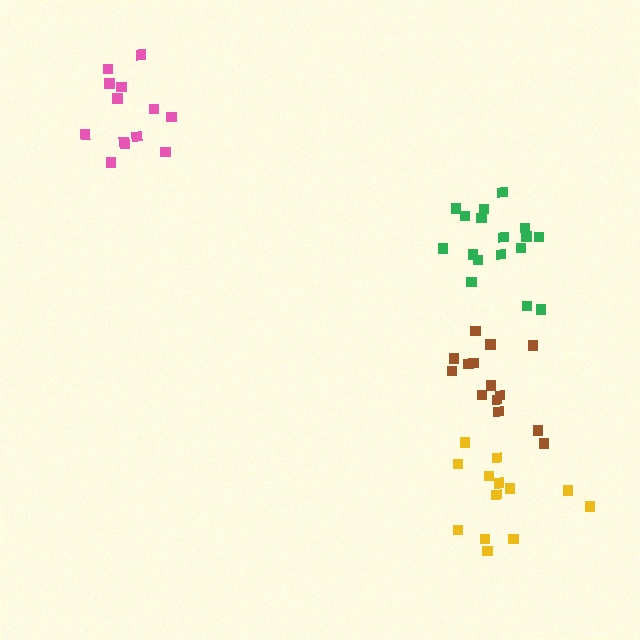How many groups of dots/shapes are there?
There are 4 groups.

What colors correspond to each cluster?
The clusters are colored: pink, green, yellow, brown.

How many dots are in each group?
Group 1: 13 dots, Group 2: 17 dots, Group 3: 13 dots, Group 4: 14 dots (57 total).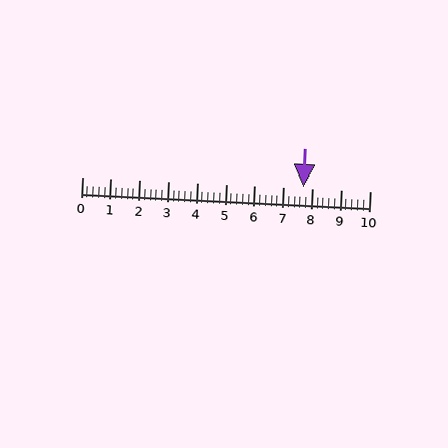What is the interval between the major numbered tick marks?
The major tick marks are spaced 1 units apart.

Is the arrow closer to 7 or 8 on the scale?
The arrow is closer to 8.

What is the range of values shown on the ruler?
The ruler shows values from 0 to 10.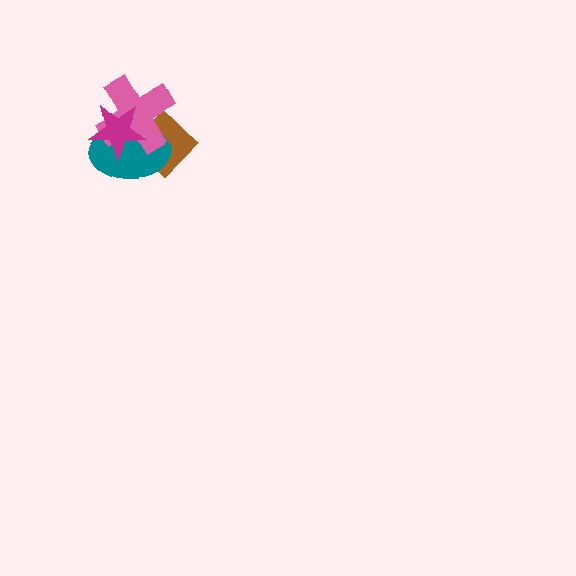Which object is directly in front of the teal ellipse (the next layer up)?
The pink cross is directly in front of the teal ellipse.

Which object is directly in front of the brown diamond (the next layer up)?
The teal ellipse is directly in front of the brown diamond.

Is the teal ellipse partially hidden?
Yes, it is partially covered by another shape.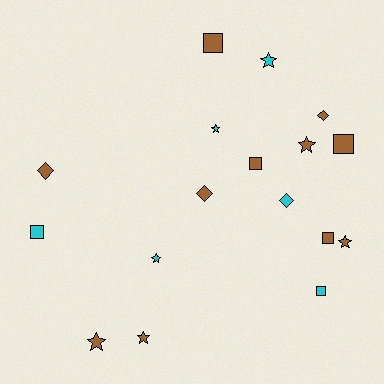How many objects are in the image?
There are 17 objects.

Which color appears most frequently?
Brown, with 11 objects.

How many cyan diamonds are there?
There is 1 cyan diamond.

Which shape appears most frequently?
Star, with 7 objects.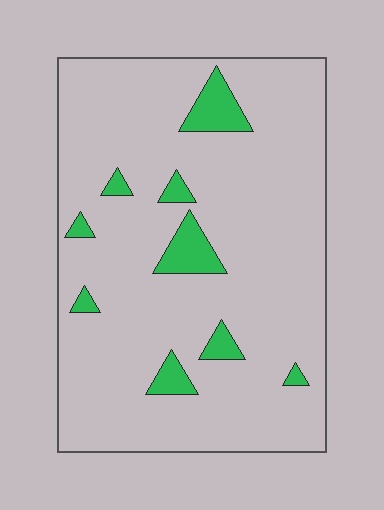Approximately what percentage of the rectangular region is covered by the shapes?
Approximately 10%.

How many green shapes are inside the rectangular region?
9.